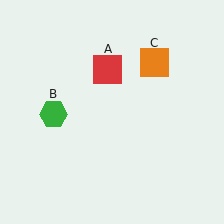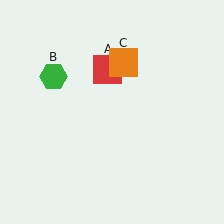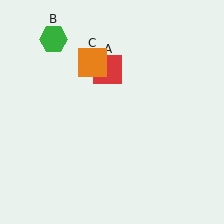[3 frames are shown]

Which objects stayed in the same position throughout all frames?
Red square (object A) remained stationary.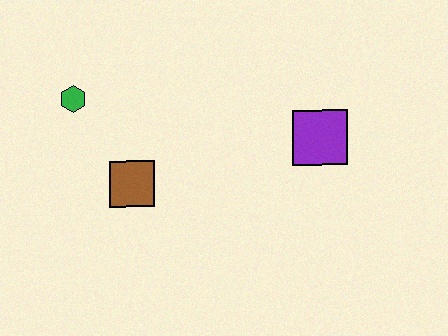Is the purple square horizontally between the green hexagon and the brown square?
No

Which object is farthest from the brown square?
The purple square is farthest from the brown square.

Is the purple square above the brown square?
Yes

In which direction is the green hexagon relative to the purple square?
The green hexagon is to the left of the purple square.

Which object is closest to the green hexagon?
The brown square is closest to the green hexagon.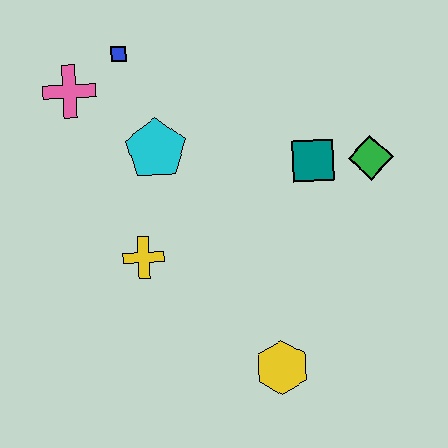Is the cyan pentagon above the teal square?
Yes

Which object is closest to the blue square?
The pink cross is closest to the blue square.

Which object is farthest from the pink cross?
The yellow hexagon is farthest from the pink cross.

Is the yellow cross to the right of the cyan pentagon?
No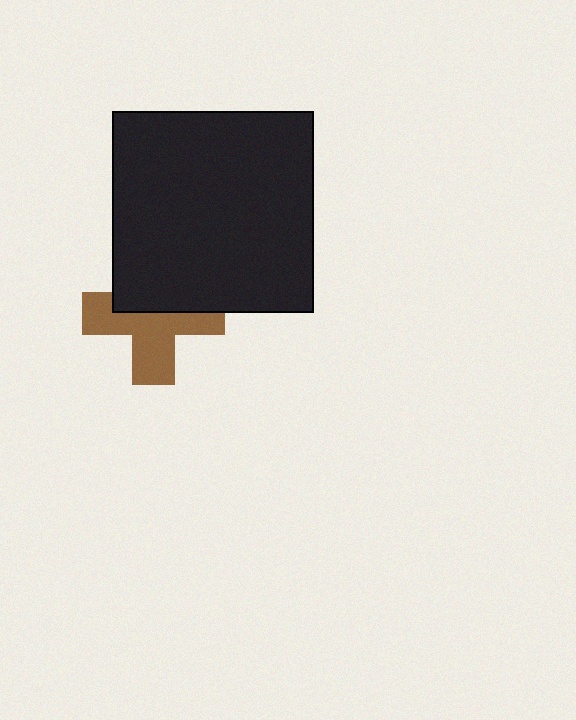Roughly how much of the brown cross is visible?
About half of it is visible (roughly 56%).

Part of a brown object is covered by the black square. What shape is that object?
It is a cross.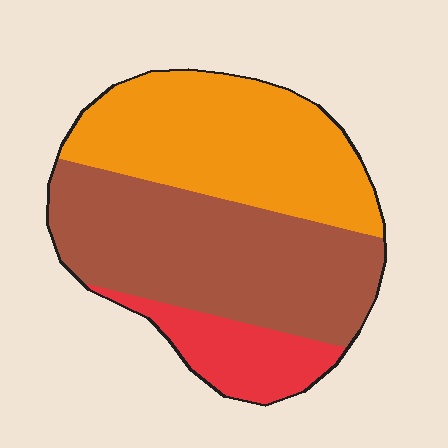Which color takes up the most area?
Brown, at roughly 45%.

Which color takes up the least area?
Red, at roughly 15%.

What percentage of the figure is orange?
Orange takes up about two fifths (2/5) of the figure.